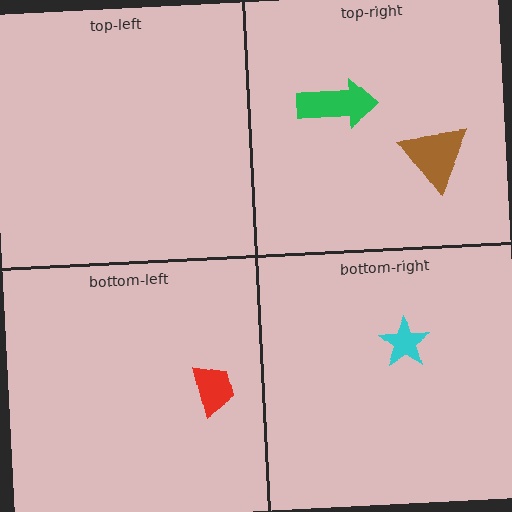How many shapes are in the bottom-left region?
1.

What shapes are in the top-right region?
The brown triangle, the green arrow.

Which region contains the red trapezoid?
The bottom-left region.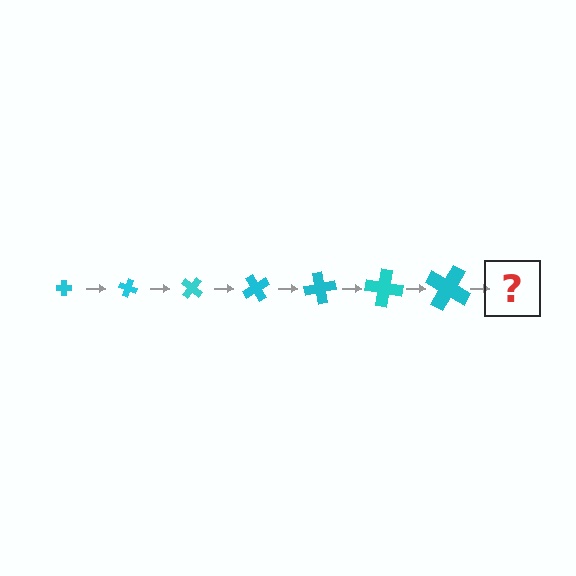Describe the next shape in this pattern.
It should be a cross, larger than the previous one and rotated 140 degrees from the start.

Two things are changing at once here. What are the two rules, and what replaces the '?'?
The two rules are that the cross grows larger each step and it rotates 20 degrees each step. The '?' should be a cross, larger than the previous one and rotated 140 degrees from the start.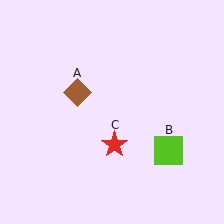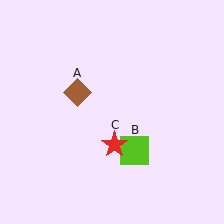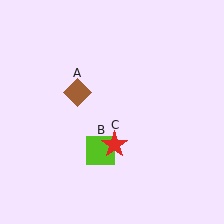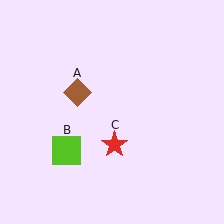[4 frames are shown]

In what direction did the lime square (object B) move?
The lime square (object B) moved left.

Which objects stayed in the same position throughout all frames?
Brown diamond (object A) and red star (object C) remained stationary.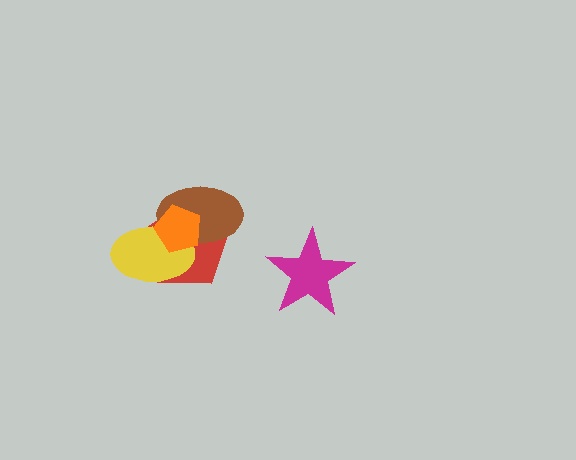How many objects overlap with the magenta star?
0 objects overlap with the magenta star.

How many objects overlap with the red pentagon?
3 objects overlap with the red pentagon.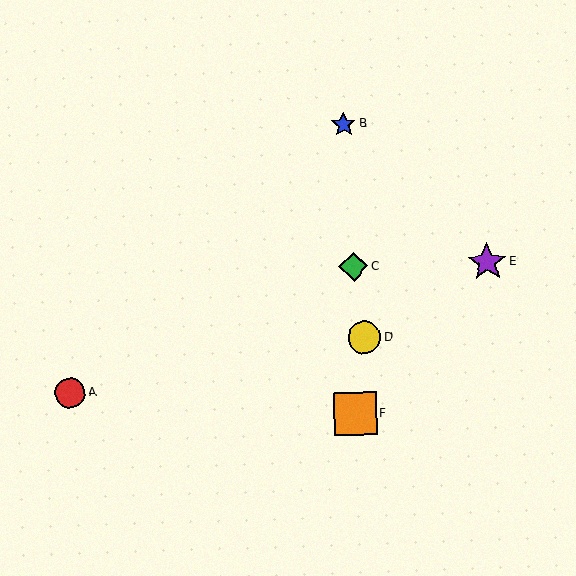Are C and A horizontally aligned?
No, C is at y≈267 and A is at y≈393.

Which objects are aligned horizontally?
Objects C, E are aligned horizontally.